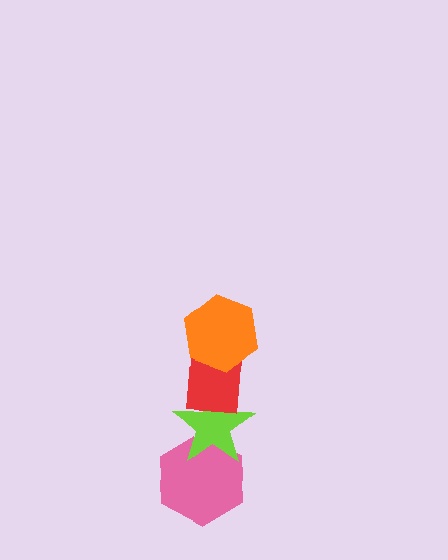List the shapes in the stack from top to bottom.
From top to bottom: the orange hexagon, the red rectangle, the lime star, the pink hexagon.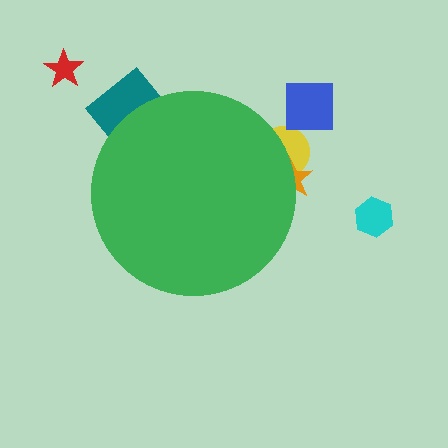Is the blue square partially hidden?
No, the blue square is fully visible.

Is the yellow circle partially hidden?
Yes, the yellow circle is partially hidden behind the green circle.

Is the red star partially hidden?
No, the red star is fully visible.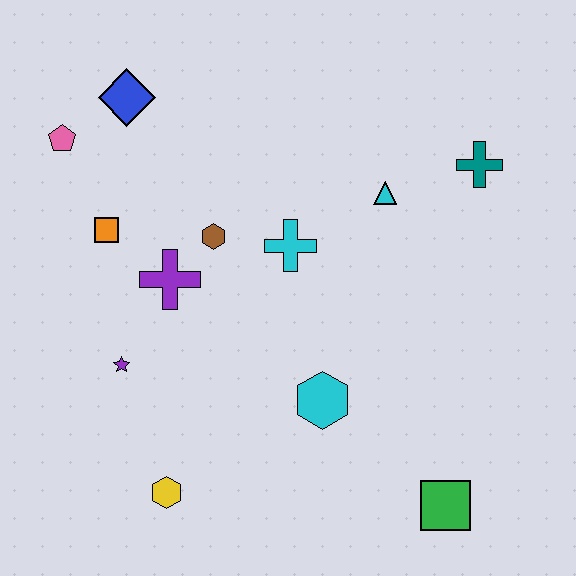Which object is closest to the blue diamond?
The pink pentagon is closest to the blue diamond.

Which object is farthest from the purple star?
The teal cross is farthest from the purple star.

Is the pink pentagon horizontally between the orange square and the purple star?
No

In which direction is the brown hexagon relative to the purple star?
The brown hexagon is above the purple star.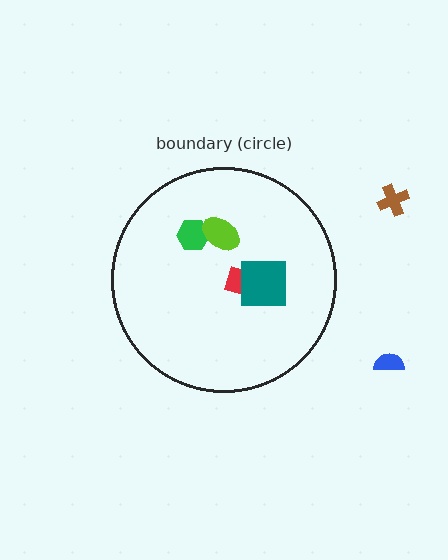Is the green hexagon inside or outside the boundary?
Inside.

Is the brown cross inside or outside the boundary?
Outside.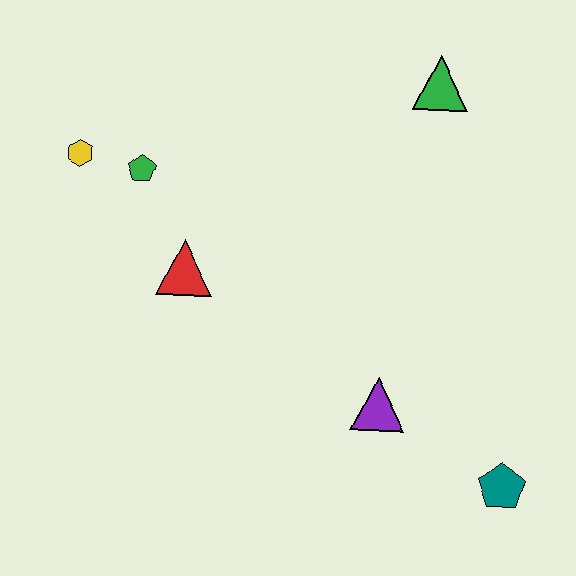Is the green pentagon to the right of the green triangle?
No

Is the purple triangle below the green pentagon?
Yes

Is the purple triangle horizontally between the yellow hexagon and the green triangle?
Yes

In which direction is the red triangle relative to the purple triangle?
The red triangle is to the left of the purple triangle.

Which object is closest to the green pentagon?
The yellow hexagon is closest to the green pentagon.